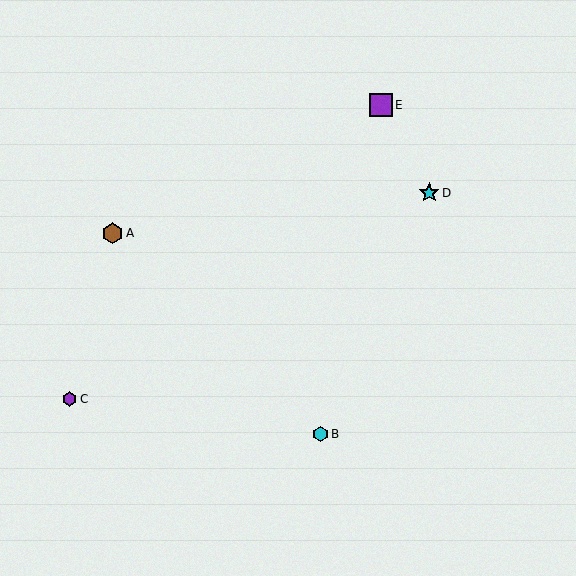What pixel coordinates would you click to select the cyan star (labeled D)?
Click at (429, 193) to select the cyan star D.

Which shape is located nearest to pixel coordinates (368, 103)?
The purple square (labeled E) at (381, 105) is nearest to that location.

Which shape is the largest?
The purple square (labeled E) is the largest.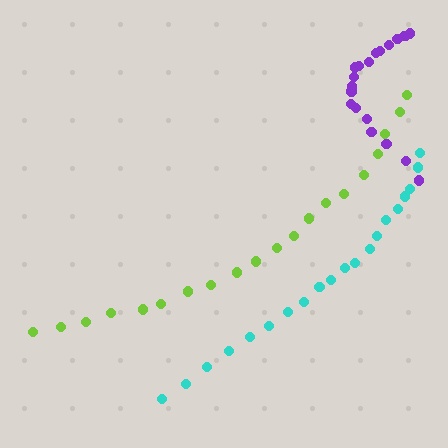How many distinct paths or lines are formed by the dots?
There are 3 distinct paths.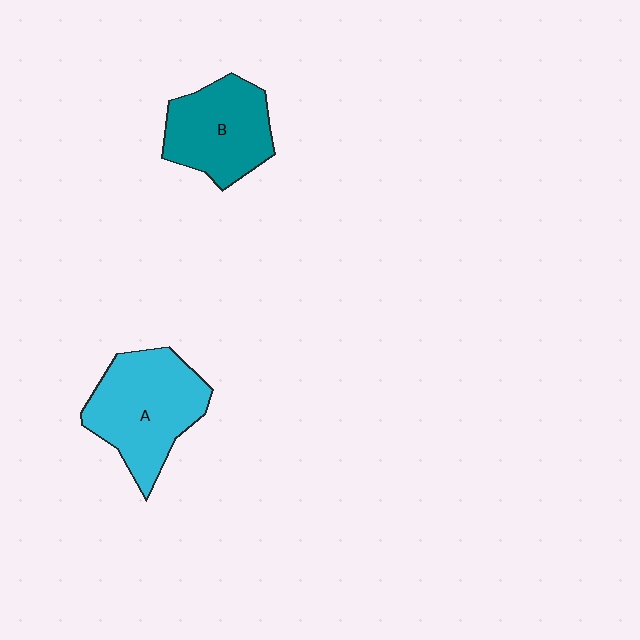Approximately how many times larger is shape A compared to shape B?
Approximately 1.2 times.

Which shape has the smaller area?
Shape B (teal).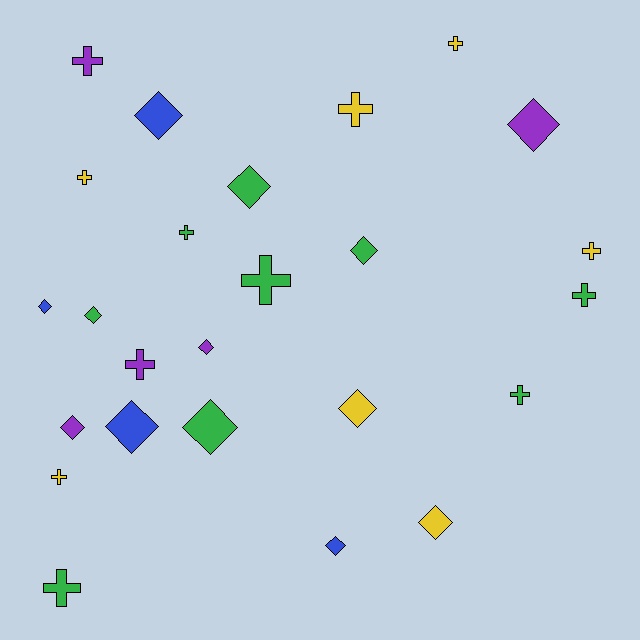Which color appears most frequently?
Green, with 9 objects.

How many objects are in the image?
There are 25 objects.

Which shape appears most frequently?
Diamond, with 13 objects.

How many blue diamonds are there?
There are 4 blue diamonds.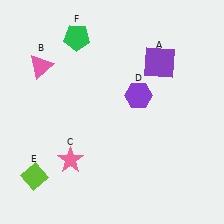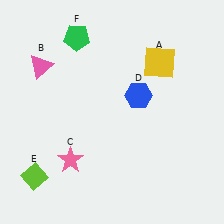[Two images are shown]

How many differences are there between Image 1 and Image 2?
There are 2 differences between the two images.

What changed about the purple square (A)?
In Image 1, A is purple. In Image 2, it changed to yellow.